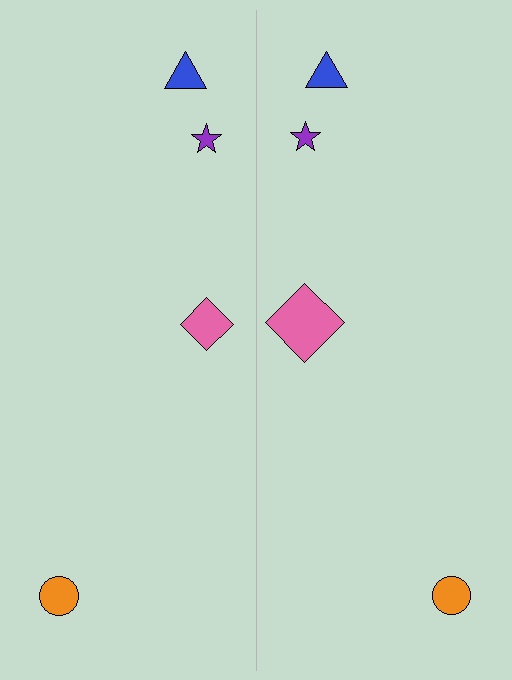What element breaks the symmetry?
The pink diamond on the right side has a different size than its mirror counterpart.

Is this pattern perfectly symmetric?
No, the pattern is not perfectly symmetric. The pink diamond on the right side has a different size than its mirror counterpart.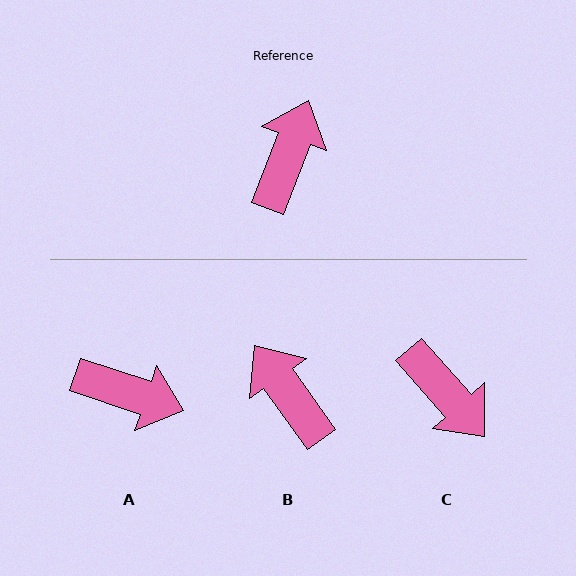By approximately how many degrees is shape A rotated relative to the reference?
Approximately 88 degrees clockwise.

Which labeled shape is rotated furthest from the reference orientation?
C, about 118 degrees away.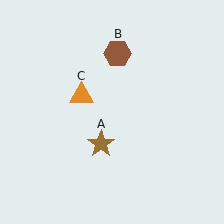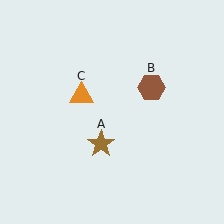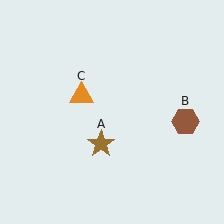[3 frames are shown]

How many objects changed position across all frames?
1 object changed position: brown hexagon (object B).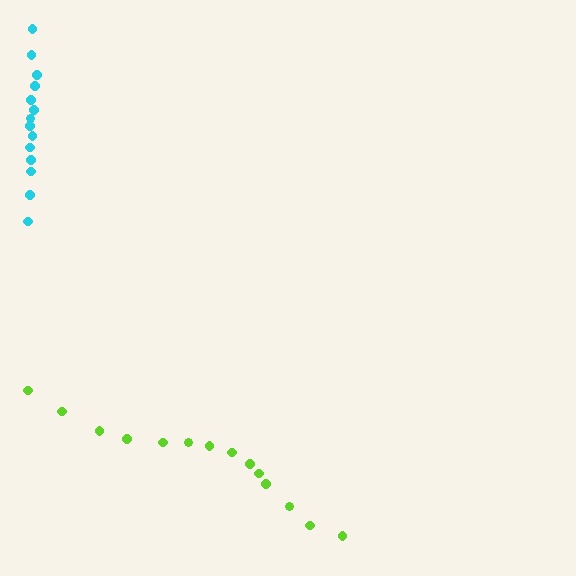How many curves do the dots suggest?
There are 2 distinct paths.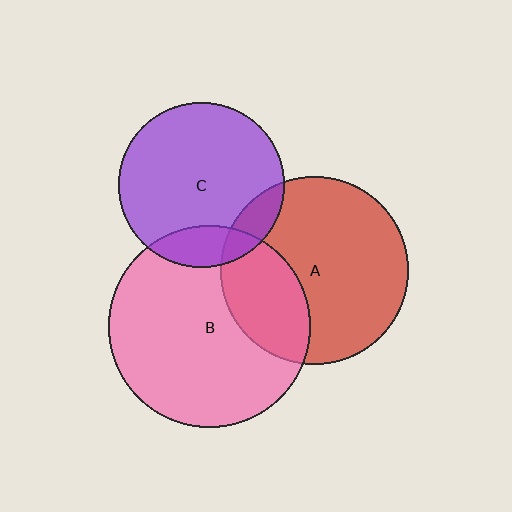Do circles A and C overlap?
Yes.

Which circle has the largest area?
Circle B (pink).